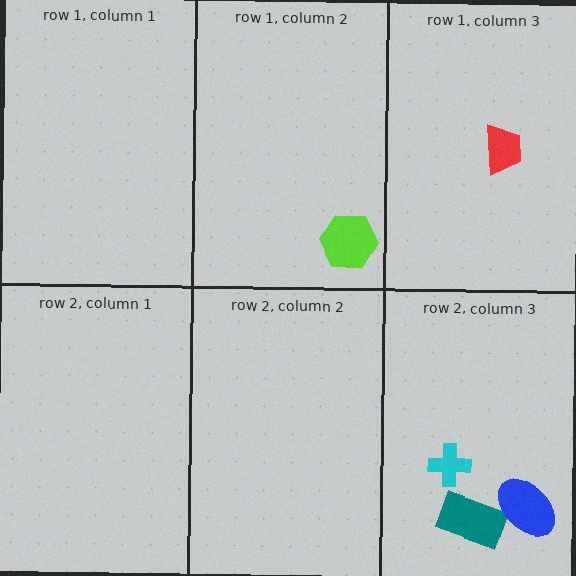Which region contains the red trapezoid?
The row 1, column 3 region.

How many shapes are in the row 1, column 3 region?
1.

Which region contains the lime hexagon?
The row 1, column 2 region.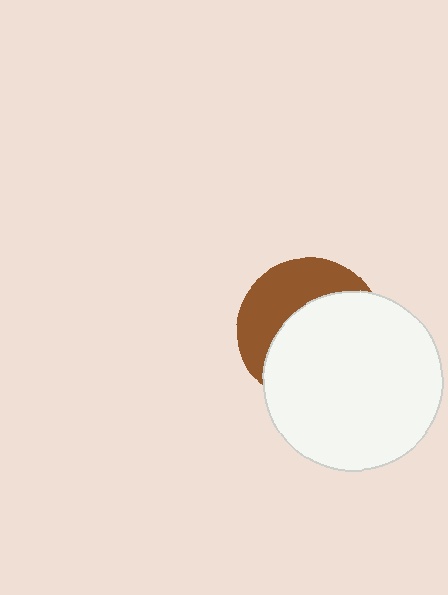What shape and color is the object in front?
The object in front is a white circle.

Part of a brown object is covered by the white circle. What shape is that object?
It is a circle.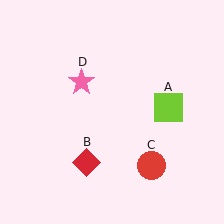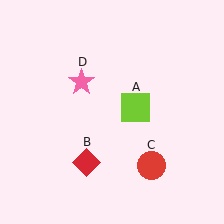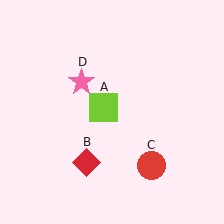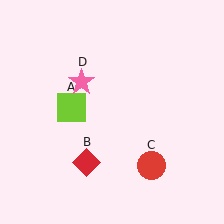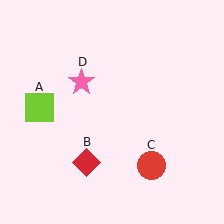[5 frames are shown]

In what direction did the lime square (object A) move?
The lime square (object A) moved left.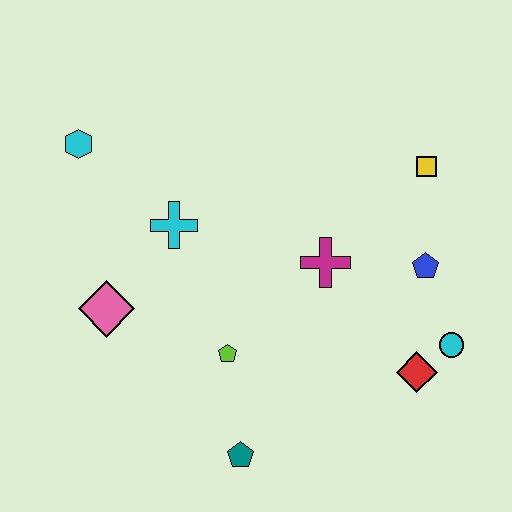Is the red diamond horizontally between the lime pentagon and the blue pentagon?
Yes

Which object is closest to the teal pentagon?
The lime pentagon is closest to the teal pentagon.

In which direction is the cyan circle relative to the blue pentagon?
The cyan circle is below the blue pentagon.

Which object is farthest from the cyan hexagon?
The cyan circle is farthest from the cyan hexagon.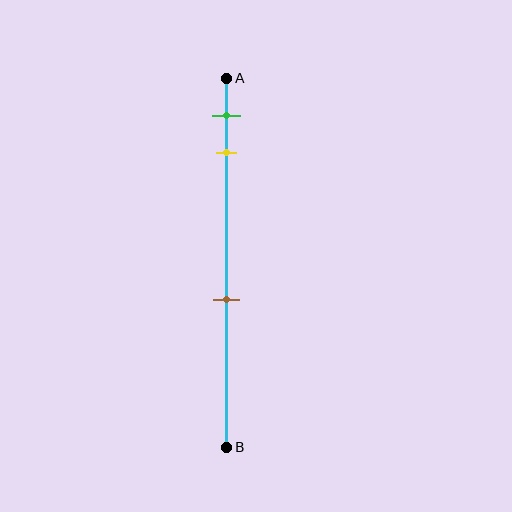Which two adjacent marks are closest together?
The green and yellow marks are the closest adjacent pair.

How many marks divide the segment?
There are 3 marks dividing the segment.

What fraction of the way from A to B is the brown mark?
The brown mark is approximately 60% (0.6) of the way from A to B.